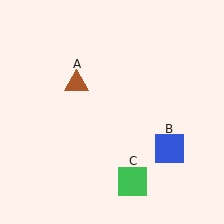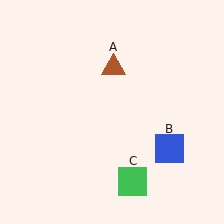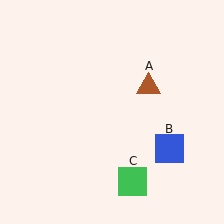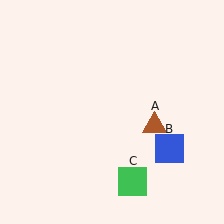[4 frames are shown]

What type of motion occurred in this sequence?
The brown triangle (object A) rotated clockwise around the center of the scene.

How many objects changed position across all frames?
1 object changed position: brown triangle (object A).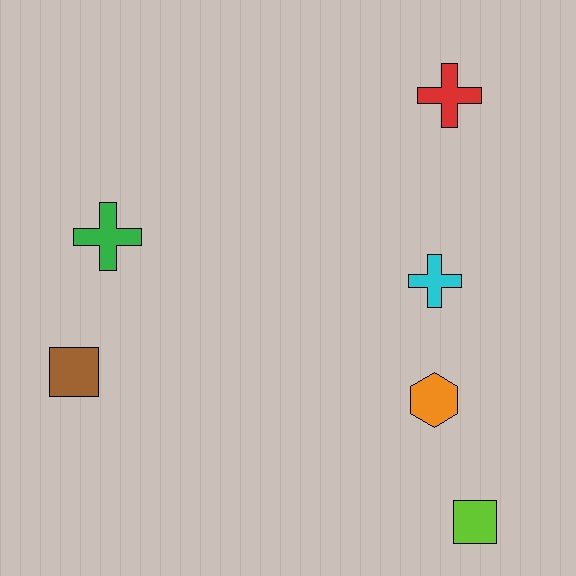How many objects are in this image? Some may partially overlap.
There are 6 objects.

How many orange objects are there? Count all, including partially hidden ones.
There is 1 orange object.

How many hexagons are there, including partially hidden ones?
There is 1 hexagon.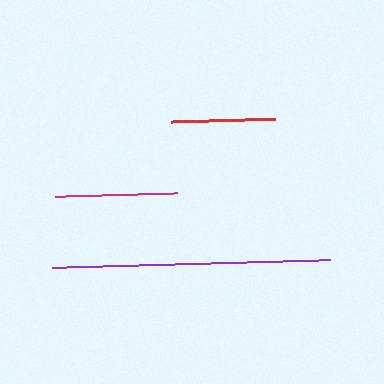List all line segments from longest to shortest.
From longest to shortest: purple, magenta, red.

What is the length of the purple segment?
The purple segment is approximately 278 pixels long.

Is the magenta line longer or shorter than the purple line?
The purple line is longer than the magenta line.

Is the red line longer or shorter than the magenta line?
The magenta line is longer than the red line.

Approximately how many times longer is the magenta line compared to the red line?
The magenta line is approximately 1.2 times the length of the red line.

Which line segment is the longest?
The purple line is the longest at approximately 278 pixels.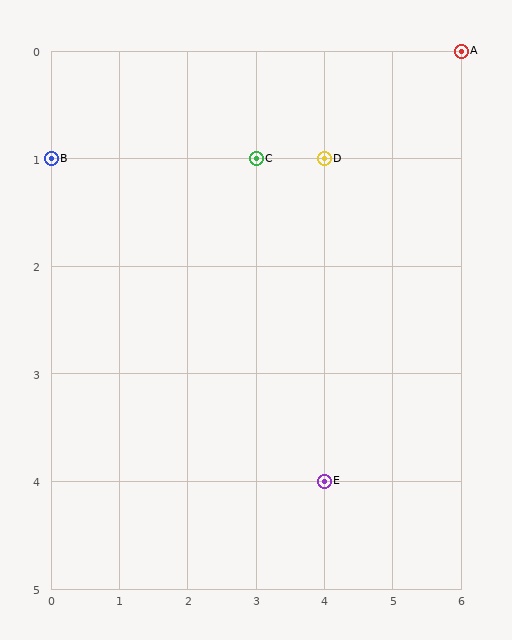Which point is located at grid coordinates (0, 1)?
Point B is at (0, 1).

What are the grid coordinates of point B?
Point B is at grid coordinates (0, 1).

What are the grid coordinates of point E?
Point E is at grid coordinates (4, 4).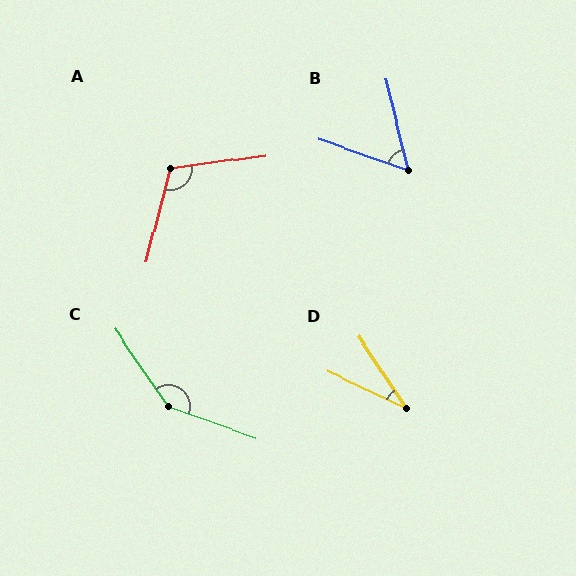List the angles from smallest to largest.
D (31°), B (56°), A (112°), C (144°).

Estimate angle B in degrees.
Approximately 56 degrees.